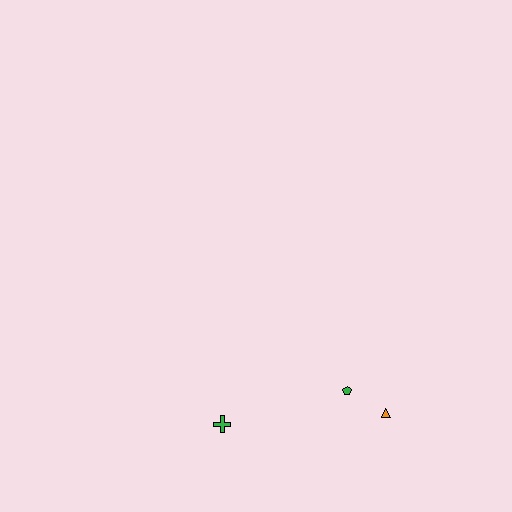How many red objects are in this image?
There are no red objects.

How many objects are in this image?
There are 3 objects.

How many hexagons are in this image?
There are no hexagons.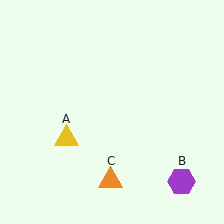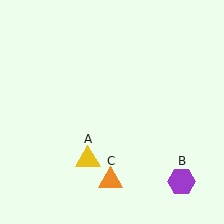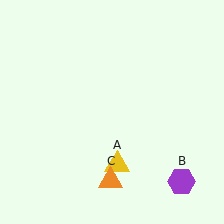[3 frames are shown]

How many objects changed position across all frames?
1 object changed position: yellow triangle (object A).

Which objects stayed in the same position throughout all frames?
Purple hexagon (object B) and orange triangle (object C) remained stationary.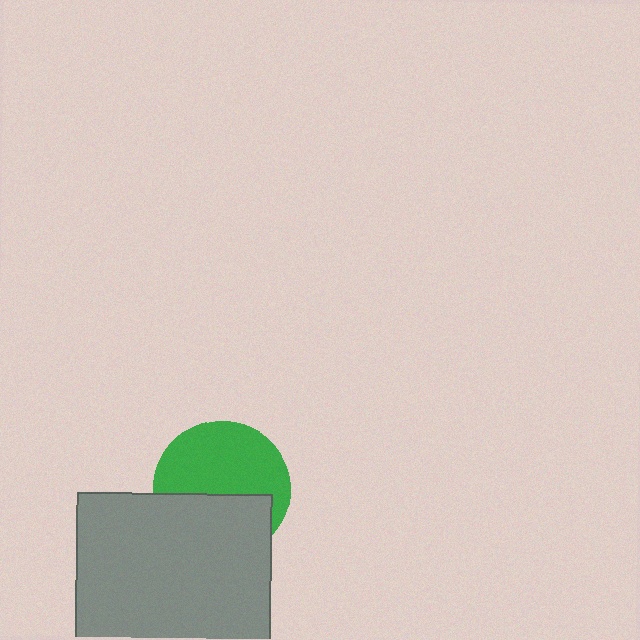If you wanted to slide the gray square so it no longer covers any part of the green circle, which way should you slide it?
Slide it down — that is the most direct way to separate the two shapes.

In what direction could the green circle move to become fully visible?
The green circle could move up. That would shift it out from behind the gray square entirely.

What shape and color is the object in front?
The object in front is a gray square.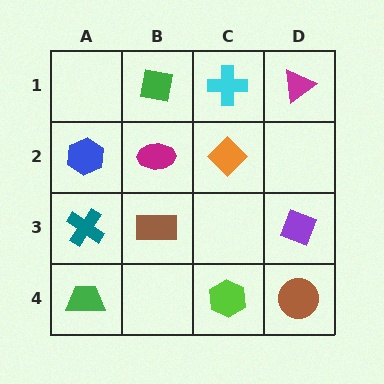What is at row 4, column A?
A green trapezoid.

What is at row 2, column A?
A blue hexagon.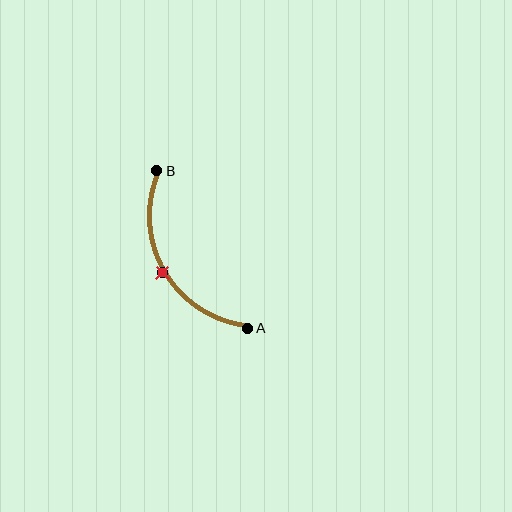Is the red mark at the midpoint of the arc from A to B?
Yes. The red mark lies on the arc at equal arc-length from both A and B — it is the arc midpoint.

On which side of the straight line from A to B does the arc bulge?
The arc bulges to the left of the straight line connecting A and B.